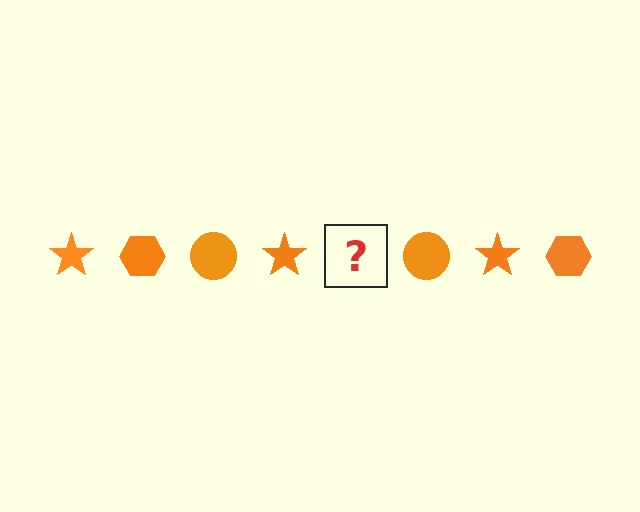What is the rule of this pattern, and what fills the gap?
The rule is that the pattern cycles through star, hexagon, circle shapes in orange. The gap should be filled with an orange hexagon.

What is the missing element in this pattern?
The missing element is an orange hexagon.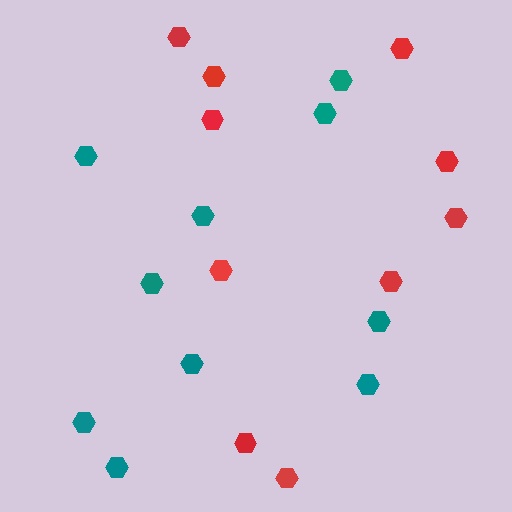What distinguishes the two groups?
There are 2 groups: one group of teal hexagons (10) and one group of red hexagons (10).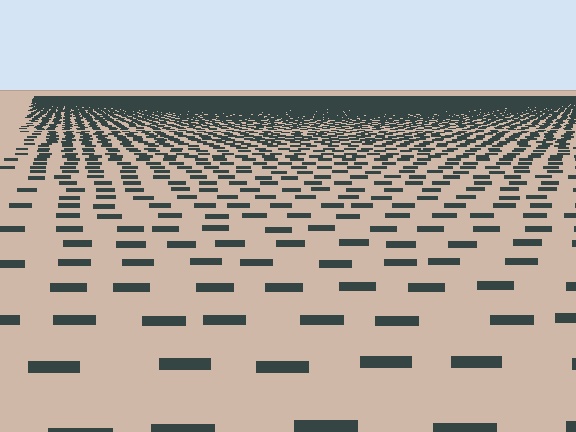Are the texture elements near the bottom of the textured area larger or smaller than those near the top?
Larger. Near the bottom, elements are closer to the viewer and appear at a bigger on-screen size.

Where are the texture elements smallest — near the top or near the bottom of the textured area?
Near the top.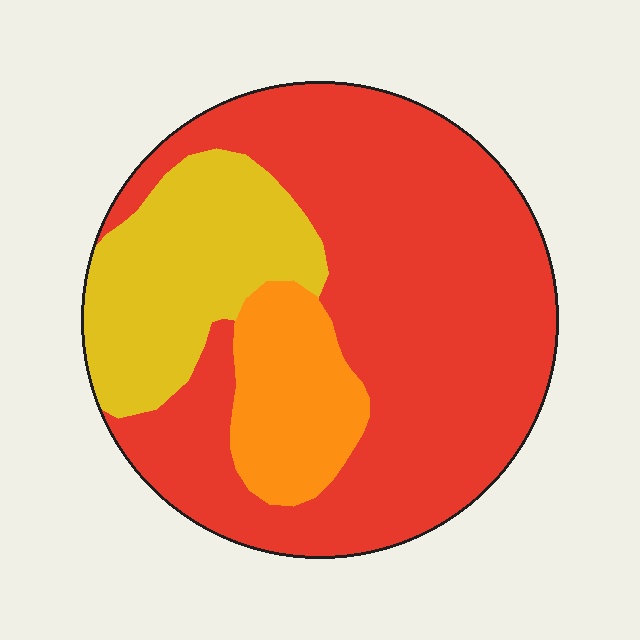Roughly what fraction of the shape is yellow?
Yellow covers 22% of the shape.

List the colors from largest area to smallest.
From largest to smallest: red, yellow, orange.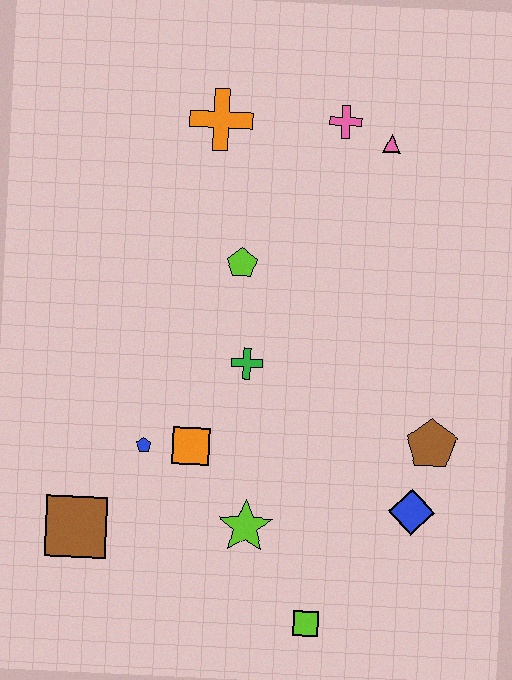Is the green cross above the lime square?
Yes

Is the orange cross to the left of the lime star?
Yes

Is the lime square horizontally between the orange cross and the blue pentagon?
No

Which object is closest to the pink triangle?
The pink cross is closest to the pink triangle.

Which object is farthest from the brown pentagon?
The orange cross is farthest from the brown pentagon.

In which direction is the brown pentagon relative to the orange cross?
The brown pentagon is below the orange cross.